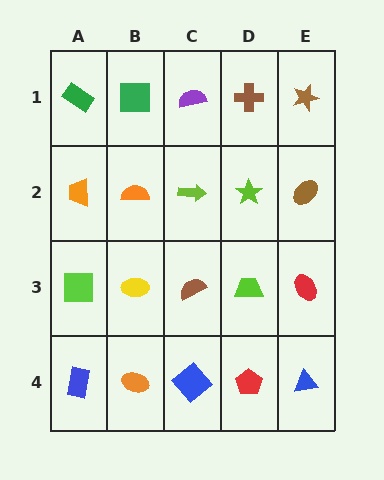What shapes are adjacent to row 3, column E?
A brown ellipse (row 2, column E), a blue triangle (row 4, column E), a lime trapezoid (row 3, column D).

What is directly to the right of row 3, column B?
A brown semicircle.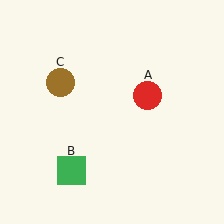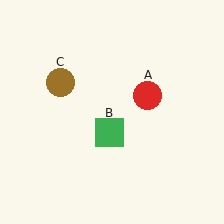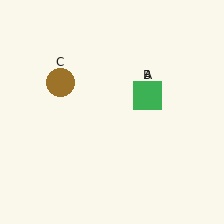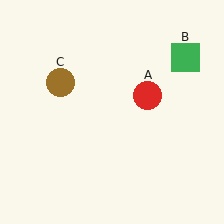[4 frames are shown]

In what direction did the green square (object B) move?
The green square (object B) moved up and to the right.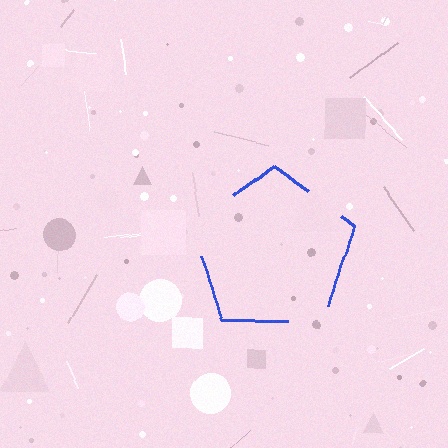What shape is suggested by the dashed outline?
The dashed outline suggests a pentagon.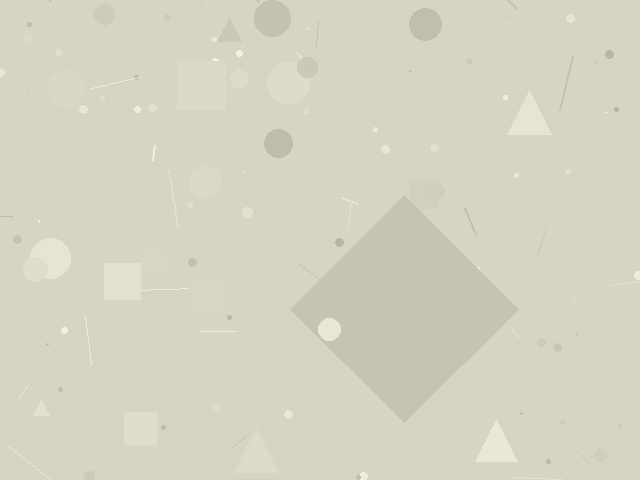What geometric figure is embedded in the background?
A diamond is embedded in the background.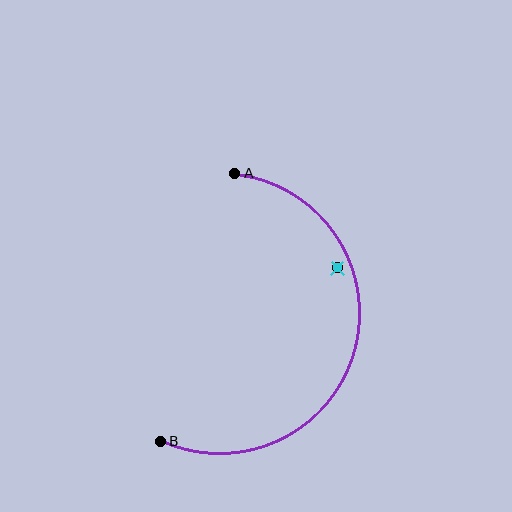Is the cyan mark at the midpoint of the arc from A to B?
No — the cyan mark does not lie on the arc at all. It sits slightly inside the curve.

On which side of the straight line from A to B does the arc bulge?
The arc bulges to the right of the straight line connecting A and B.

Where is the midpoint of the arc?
The arc midpoint is the point on the curve farthest from the straight line joining A and B. It sits to the right of that line.